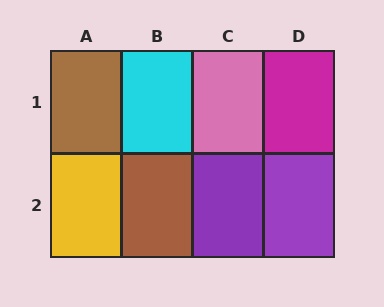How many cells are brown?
2 cells are brown.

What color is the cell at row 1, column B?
Cyan.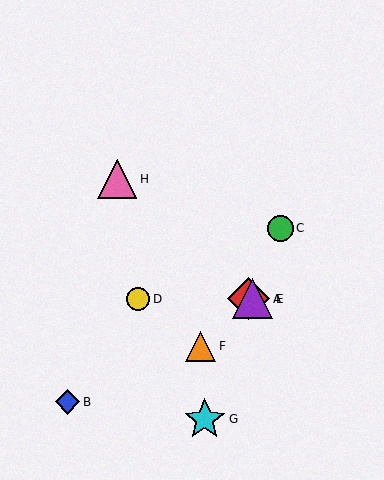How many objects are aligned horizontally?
3 objects (A, D, E) are aligned horizontally.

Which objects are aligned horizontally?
Objects A, D, E are aligned horizontally.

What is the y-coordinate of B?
Object B is at y≈402.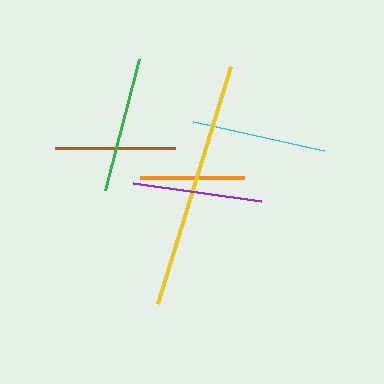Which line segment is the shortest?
The orange line is the shortest at approximately 104 pixels.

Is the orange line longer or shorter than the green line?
The green line is longer than the orange line.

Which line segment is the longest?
The yellow line is the longest at approximately 247 pixels.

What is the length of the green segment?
The green segment is approximately 136 pixels long.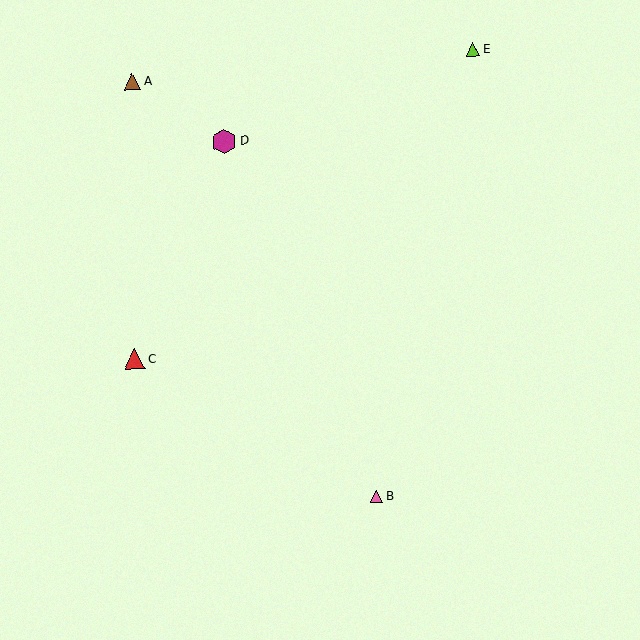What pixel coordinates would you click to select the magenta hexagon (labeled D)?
Click at (224, 142) to select the magenta hexagon D.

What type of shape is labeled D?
Shape D is a magenta hexagon.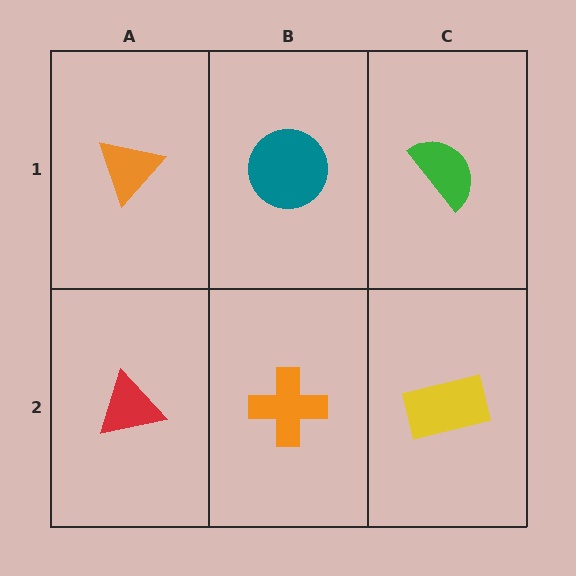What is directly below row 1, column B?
An orange cross.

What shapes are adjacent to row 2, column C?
A green semicircle (row 1, column C), an orange cross (row 2, column B).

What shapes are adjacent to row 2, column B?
A teal circle (row 1, column B), a red triangle (row 2, column A), a yellow rectangle (row 2, column C).